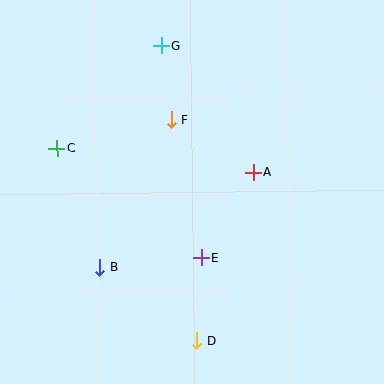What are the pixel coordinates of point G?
Point G is at (162, 46).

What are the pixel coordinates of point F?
Point F is at (171, 120).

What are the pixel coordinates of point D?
Point D is at (197, 341).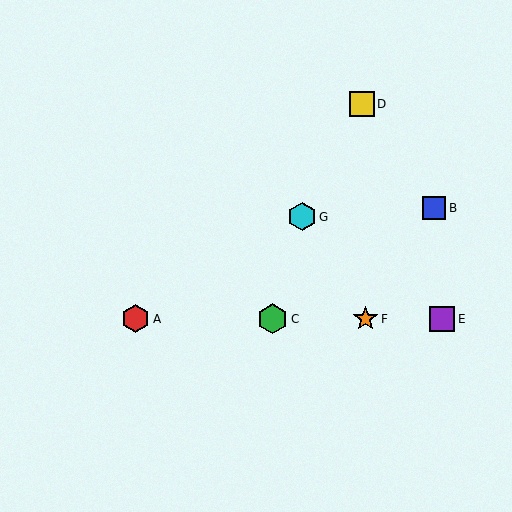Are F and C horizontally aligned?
Yes, both are at y≈319.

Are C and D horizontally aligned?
No, C is at y≈319 and D is at y≈104.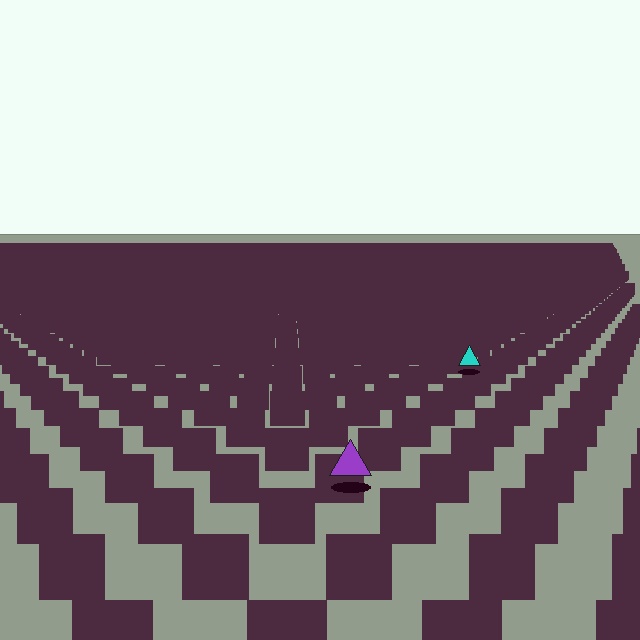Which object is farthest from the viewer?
The cyan triangle is farthest from the viewer. It appears smaller and the ground texture around it is denser.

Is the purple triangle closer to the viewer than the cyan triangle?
Yes. The purple triangle is closer — you can tell from the texture gradient: the ground texture is coarser near it.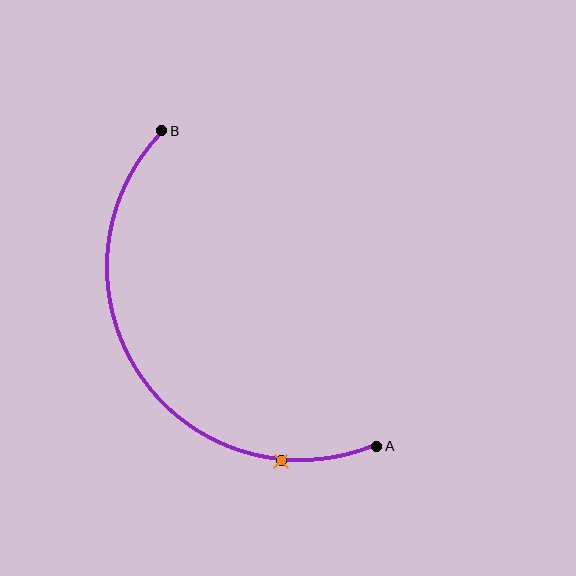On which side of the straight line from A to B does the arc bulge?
The arc bulges below and to the left of the straight line connecting A and B.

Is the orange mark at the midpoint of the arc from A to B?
No. The orange mark lies on the arc but is closer to endpoint A. The arc midpoint would be at the point on the curve equidistant along the arc from both A and B.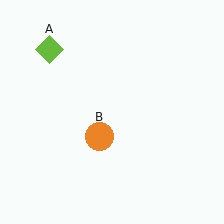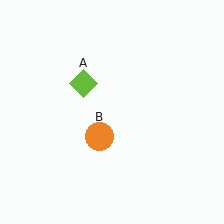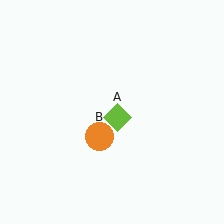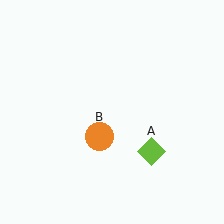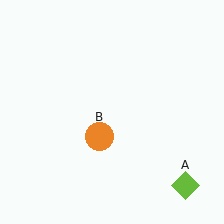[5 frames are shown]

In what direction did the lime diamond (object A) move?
The lime diamond (object A) moved down and to the right.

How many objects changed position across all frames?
1 object changed position: lime diamond (object A).